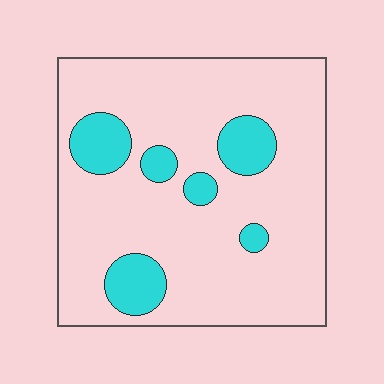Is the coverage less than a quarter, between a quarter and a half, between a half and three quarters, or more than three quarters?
Less than a quarter.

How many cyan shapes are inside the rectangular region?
6.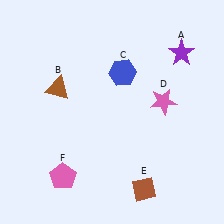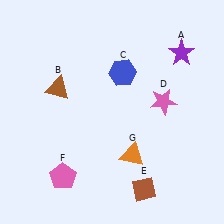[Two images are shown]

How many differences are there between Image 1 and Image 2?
There is 1 difference between the two images.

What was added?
An orange triangle (G) was added in Image 2.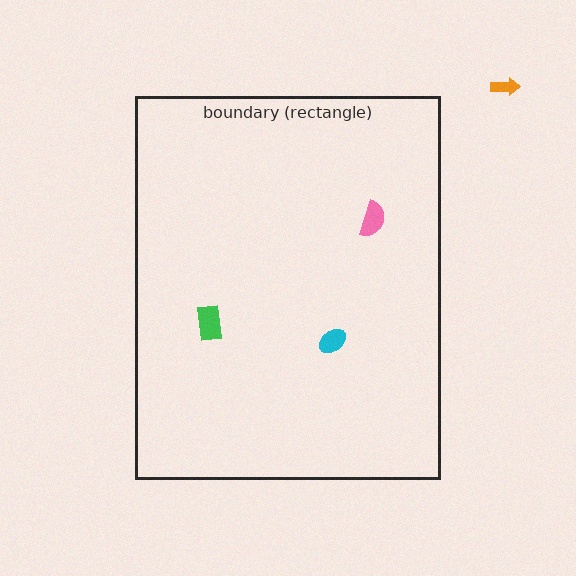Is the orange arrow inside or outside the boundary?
Outside.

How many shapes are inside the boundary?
3 inside, 1 outside.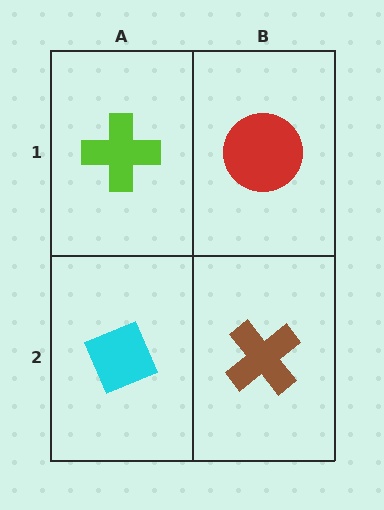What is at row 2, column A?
A cyan diamond.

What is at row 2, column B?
A brown cross.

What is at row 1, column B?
A red circle.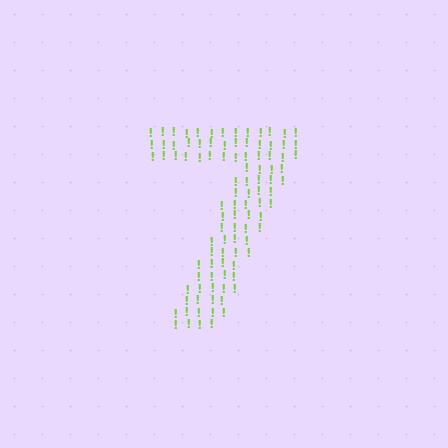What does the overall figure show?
The overall figure shows the digit 7.